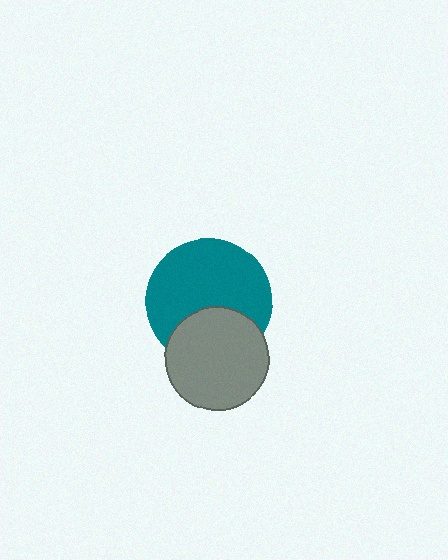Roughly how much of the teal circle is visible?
Most of it is visible (roughly 67%).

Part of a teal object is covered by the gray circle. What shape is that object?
It is a circle.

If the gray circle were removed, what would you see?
You would see the complete teal circle.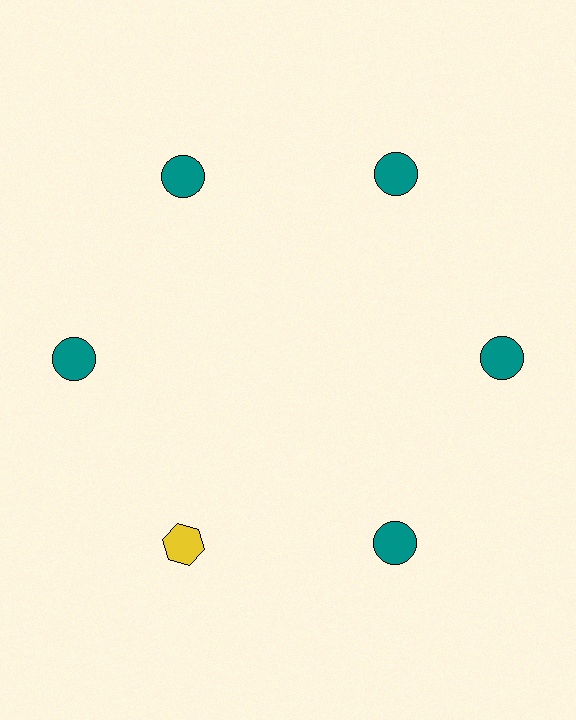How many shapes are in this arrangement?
There are 6 shapes arranged in a ring pattern.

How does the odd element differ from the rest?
It differs in both color (yellow instead of teal) and shape (hexagon instead of circle).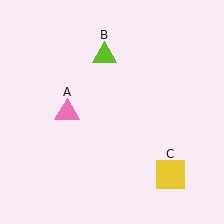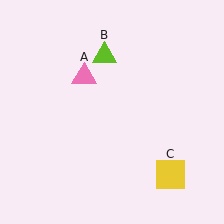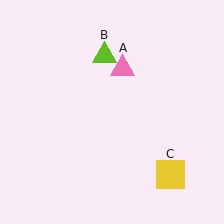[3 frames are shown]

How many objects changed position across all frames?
1 object changed position: pink triangle (object A).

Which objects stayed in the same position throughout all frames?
Lime triangle (object B) and yellow square (object C) remained stationary.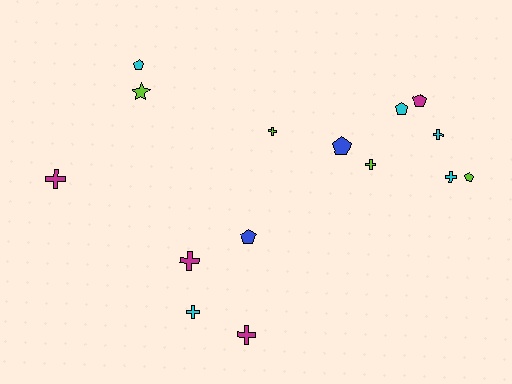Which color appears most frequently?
Cyan, with 5 objects.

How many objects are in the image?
There are 15 objects.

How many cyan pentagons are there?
There are 2 cyan pentagons.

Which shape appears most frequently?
Cross, with 8 objects.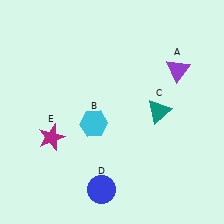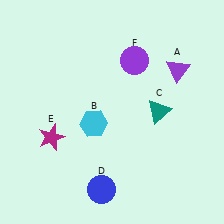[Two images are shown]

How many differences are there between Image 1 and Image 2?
There is 1 difference between the two images.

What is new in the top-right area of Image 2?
A purple circle (F) was added in the top-right area of Image 2.